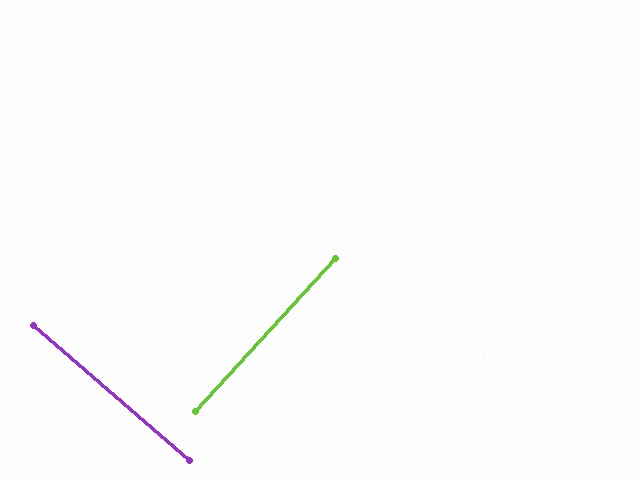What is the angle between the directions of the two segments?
Approximately 88 degrees.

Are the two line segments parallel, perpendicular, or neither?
Perpendicular — they meet at approximately 88°.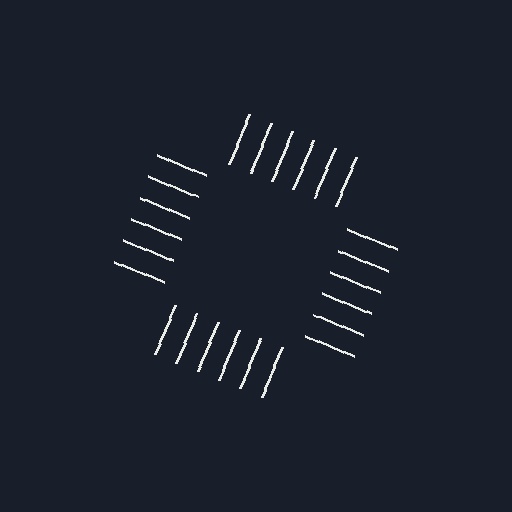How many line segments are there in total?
24 — 6 along each of the 4 edges.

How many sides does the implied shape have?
4 sides — the line-ends trace a square.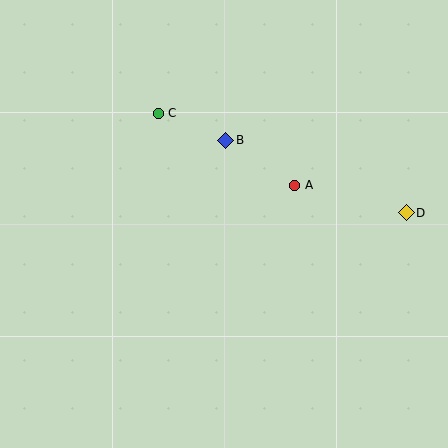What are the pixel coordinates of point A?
Point A is at (295, 185).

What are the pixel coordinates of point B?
Point B is at (226, 140).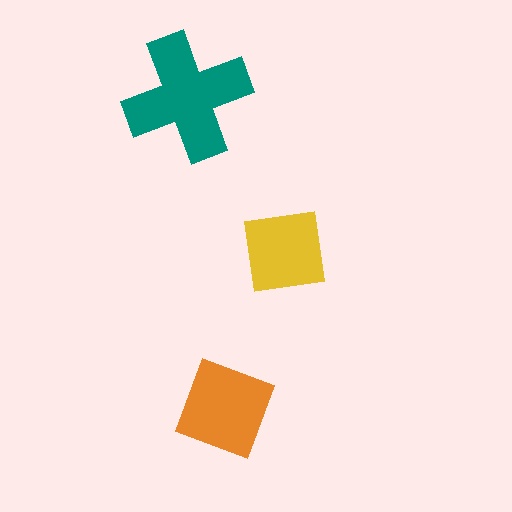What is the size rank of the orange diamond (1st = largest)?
2nd.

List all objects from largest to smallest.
The teal cross, the orange diamond, the yellow square.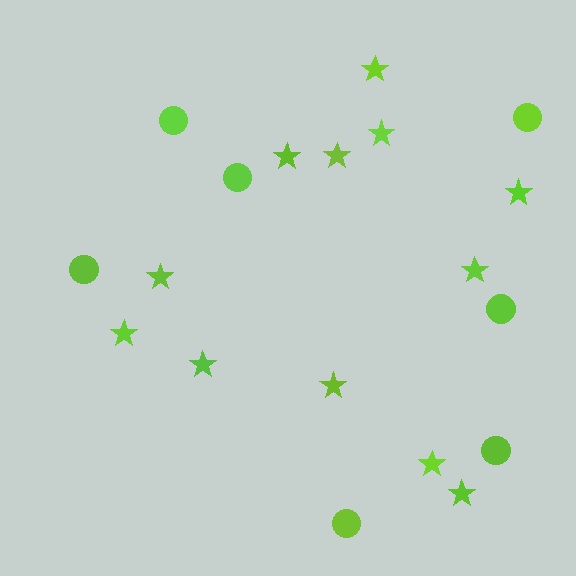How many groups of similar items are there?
There are 2 groups: one group of circles (7) and one group of stars (12).